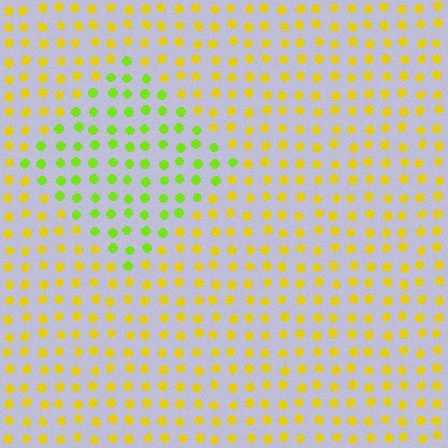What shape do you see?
I see a diamond.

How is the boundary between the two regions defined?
The boundary is defined purely by a slight shift in hue (about 40 degrees). Spacing, size, and orientation are identical on both sides.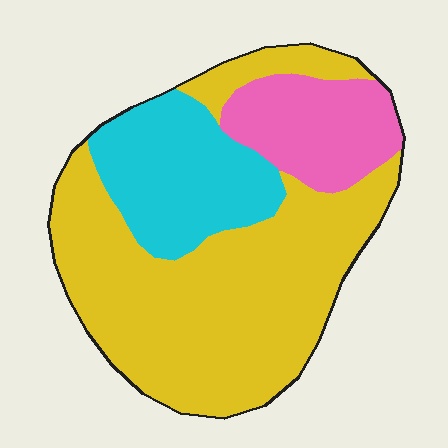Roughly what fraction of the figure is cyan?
Cyan covers about 20% of the figure.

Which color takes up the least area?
Pink, at roughly 15%.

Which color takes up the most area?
Yellow, at roughly 60%.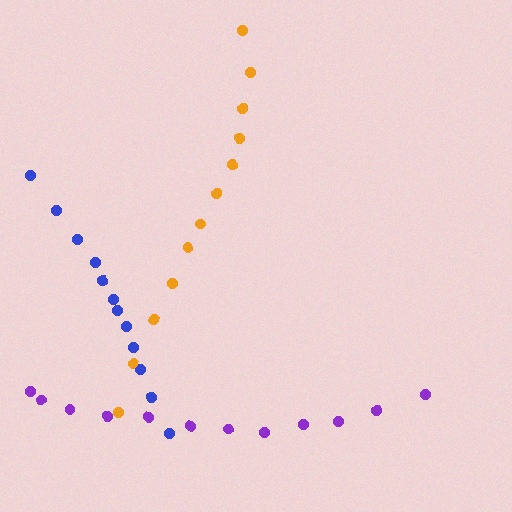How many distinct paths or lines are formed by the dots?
There are 3 distinct paths.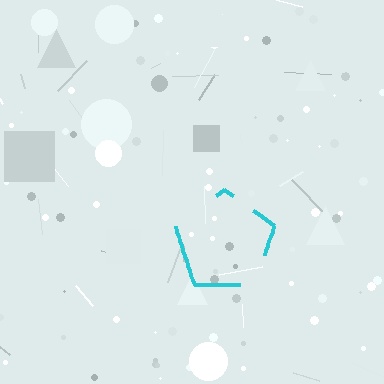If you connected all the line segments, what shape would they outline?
They would outline a pentagon.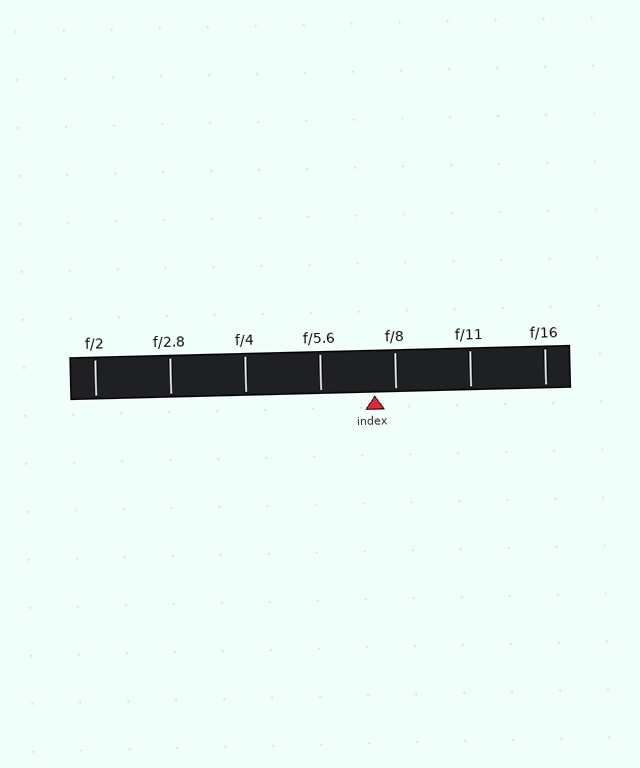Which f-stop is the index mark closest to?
The index mark is closest to f/8.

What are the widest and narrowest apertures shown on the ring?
The widest aperture shown is f/2 and the narrowest is f/16.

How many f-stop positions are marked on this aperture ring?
There are 7 f-stop positions marked.